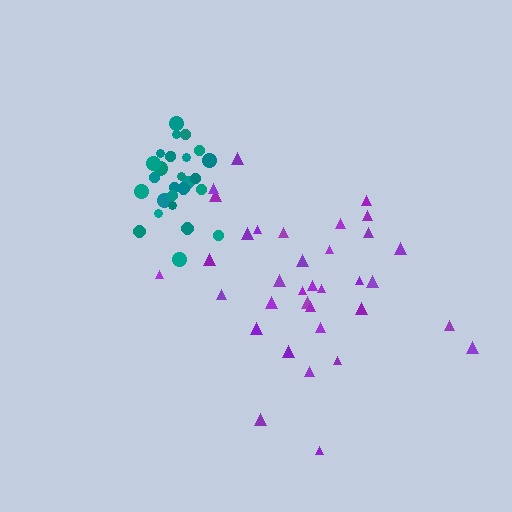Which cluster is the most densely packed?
Teal.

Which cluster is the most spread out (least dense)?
Purple.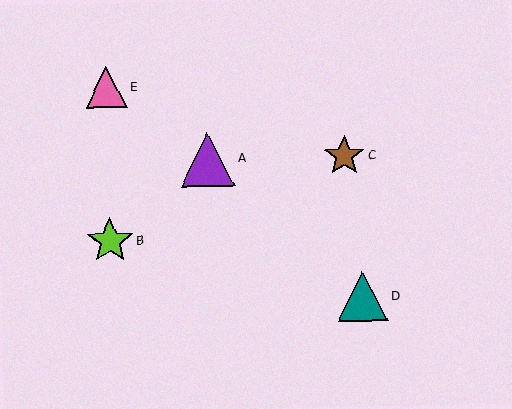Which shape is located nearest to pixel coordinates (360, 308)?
The teal triangle (labeled D) at (363, 296) is nearest to that location.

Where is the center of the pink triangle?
The center of the pink triangle is at (106, 87).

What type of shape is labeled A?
Shape A is a purple triangle.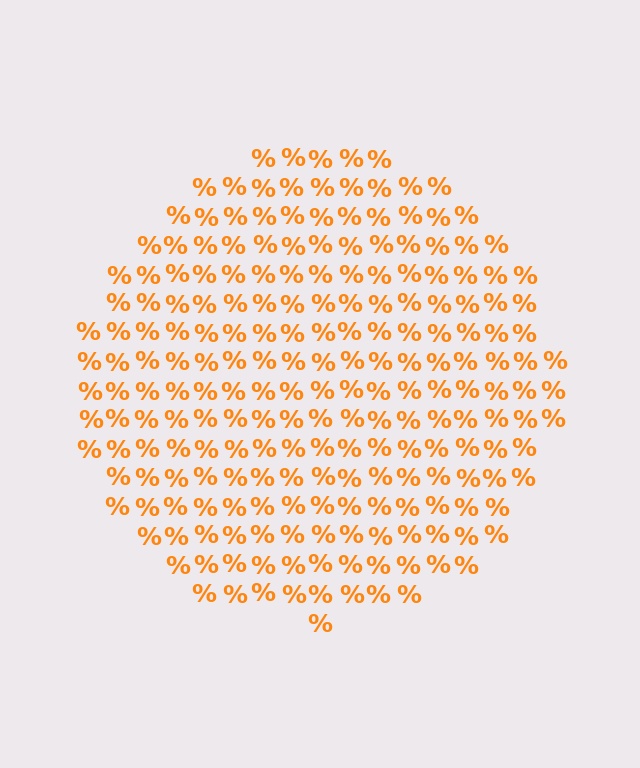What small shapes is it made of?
It is made of small percent signs.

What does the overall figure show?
The overall figure shows a circle.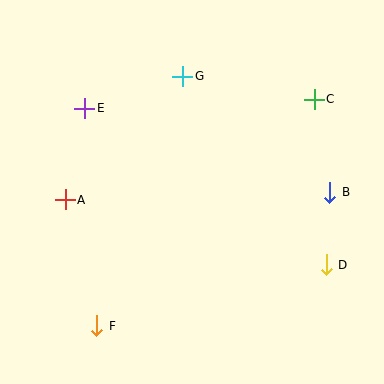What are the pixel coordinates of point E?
Point E is at (85, 108).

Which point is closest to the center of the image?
Point G at (183, 76) is closest to the center.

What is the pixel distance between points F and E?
The distance between F and E is 218 pixels.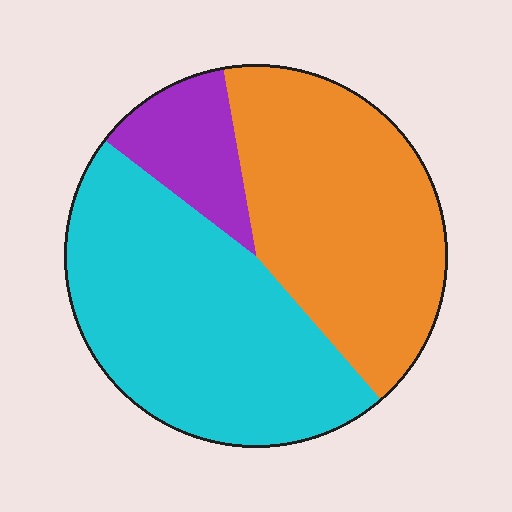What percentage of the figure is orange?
Orange covers roughly 40% of the figure.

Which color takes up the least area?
Purple, at roughly 10%.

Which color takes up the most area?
Cyan, at roughly 45%.